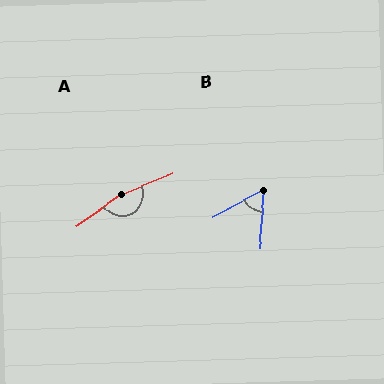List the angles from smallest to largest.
B (58°), A (168°).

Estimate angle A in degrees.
Approximately 168 degrees.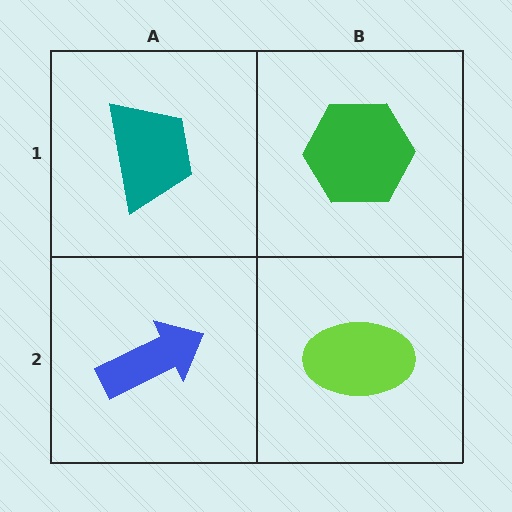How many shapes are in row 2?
2 shapes.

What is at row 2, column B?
A lime ellipse.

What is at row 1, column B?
A green hexagon.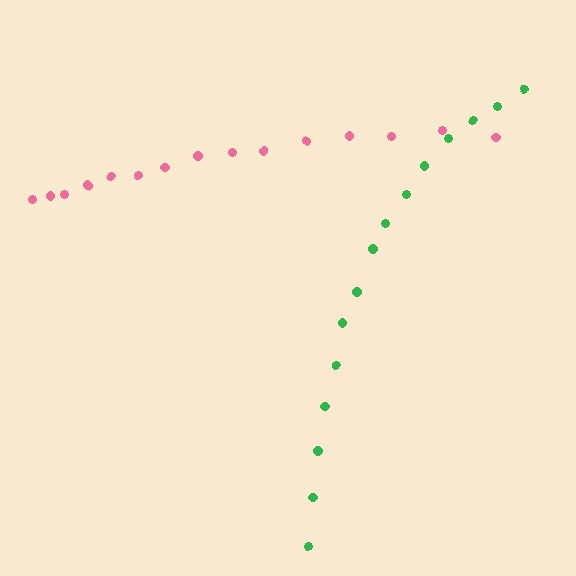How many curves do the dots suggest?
There are 2 distinct paths.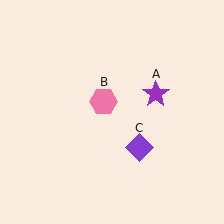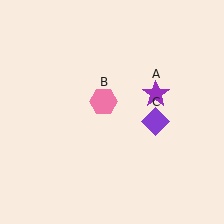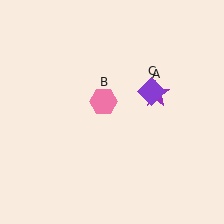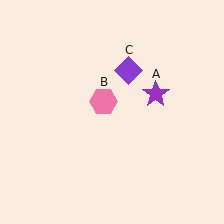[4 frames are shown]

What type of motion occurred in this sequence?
The purple diamond (object C) rotated counterclockwise around the center of the scene.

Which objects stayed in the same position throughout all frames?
Purple star (object A) and pink hexagon (object B) remained stationary.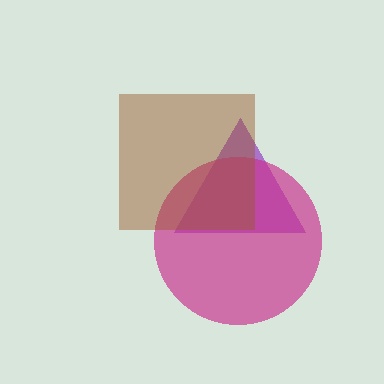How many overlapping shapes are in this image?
There are 3 overlapping shapes in the image.